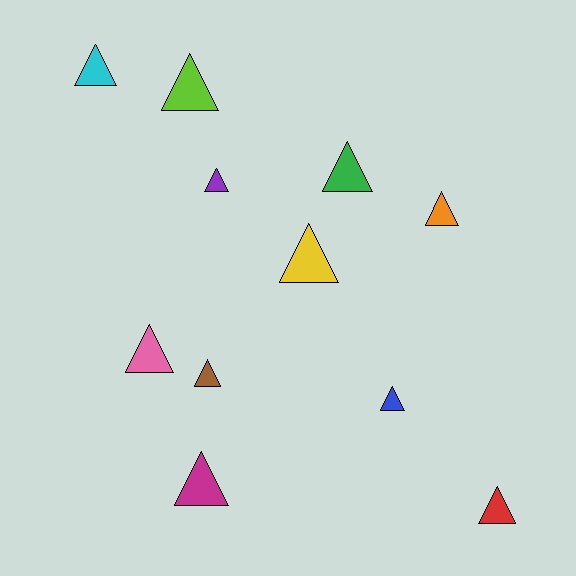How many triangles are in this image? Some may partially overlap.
There are 11 triangles.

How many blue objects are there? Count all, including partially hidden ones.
There is 1 blue object.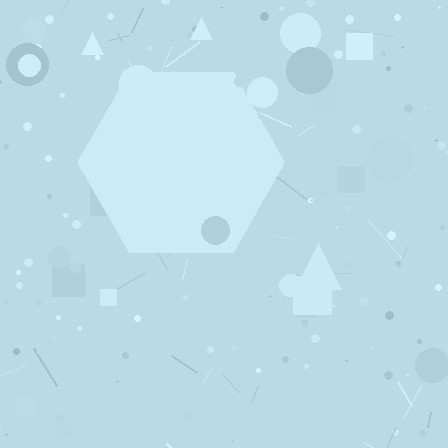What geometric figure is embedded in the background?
A hexagon is embedded in the background.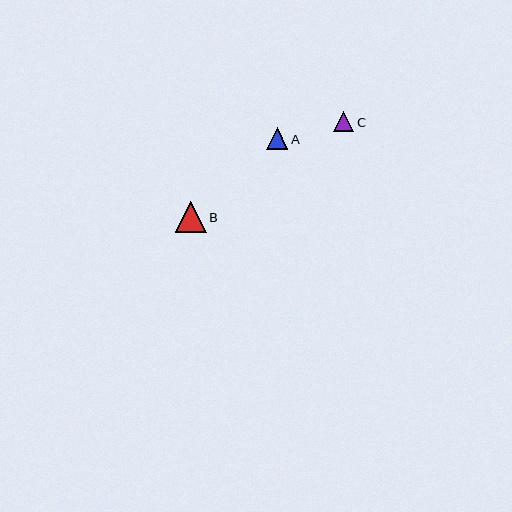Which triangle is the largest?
Triangle B is the largest with a size of approximately 31 pixels.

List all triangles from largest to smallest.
From largest to smallest: B, A, C.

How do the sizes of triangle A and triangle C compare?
Triangle A and triangle C are approximately the same size.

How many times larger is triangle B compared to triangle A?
Triangle B is approximately 1.5 times the size of triangle A.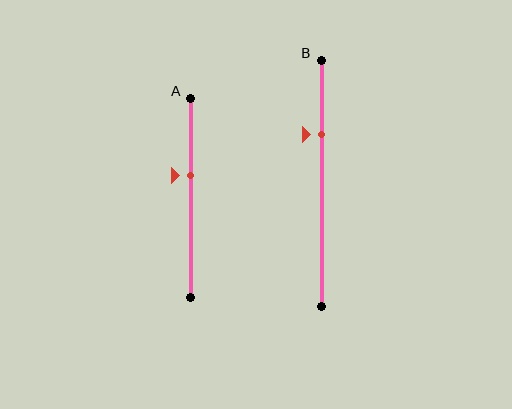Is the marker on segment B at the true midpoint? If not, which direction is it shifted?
No, the marker on segment B is shifted upward by about 20% of the segment length.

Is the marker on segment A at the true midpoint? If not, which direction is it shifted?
No, the marker on segment A is shifted upward by about 11% of the segment length.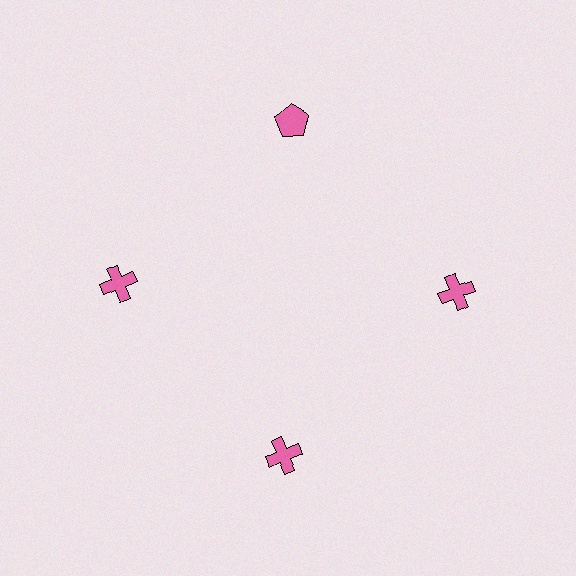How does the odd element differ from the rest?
It has a different shape: pentagon instead of cross.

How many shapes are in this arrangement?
There are 4 shapes arranged in a ring pattern.